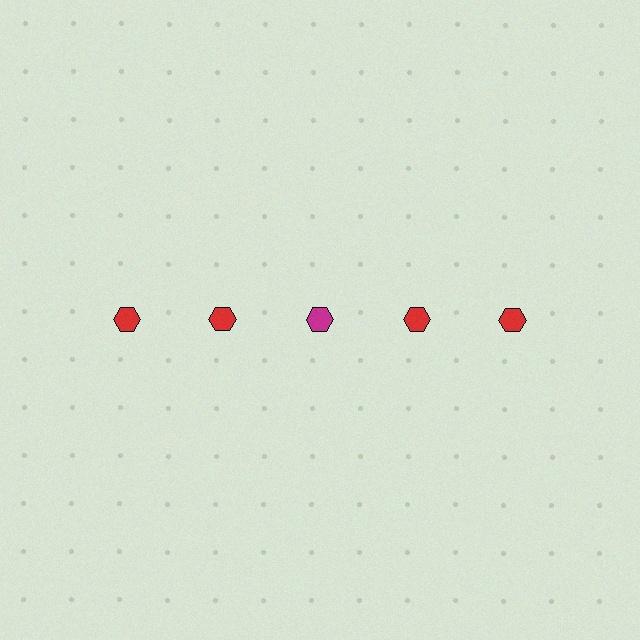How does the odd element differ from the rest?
It has a different color: magenta instead of red.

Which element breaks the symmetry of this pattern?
The magenta hexagon in the top row, center column breaks the symmetry. All other shapes are red hexagons.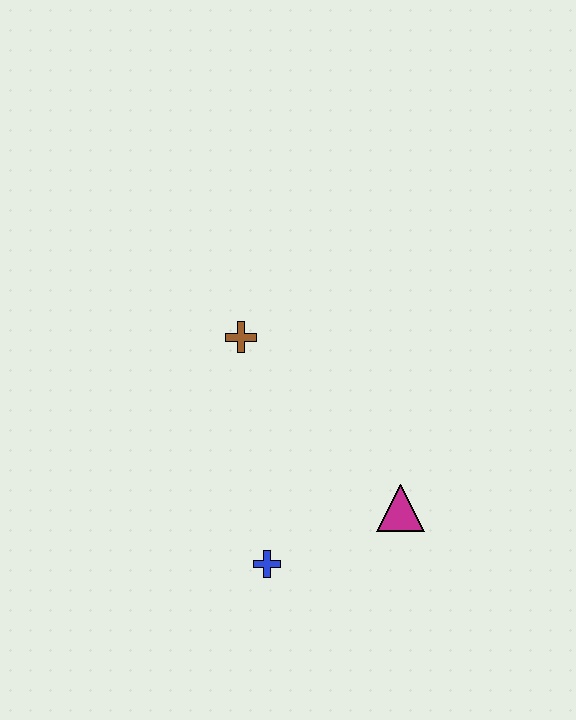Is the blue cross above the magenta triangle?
No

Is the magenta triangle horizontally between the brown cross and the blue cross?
No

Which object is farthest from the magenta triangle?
The brown cross is farthest from the magenta triangle.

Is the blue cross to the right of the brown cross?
Yes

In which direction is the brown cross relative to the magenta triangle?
The brown cross is above the magenta triangle.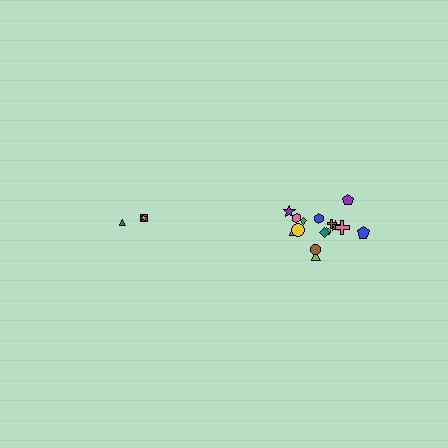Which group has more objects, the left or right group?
The right group.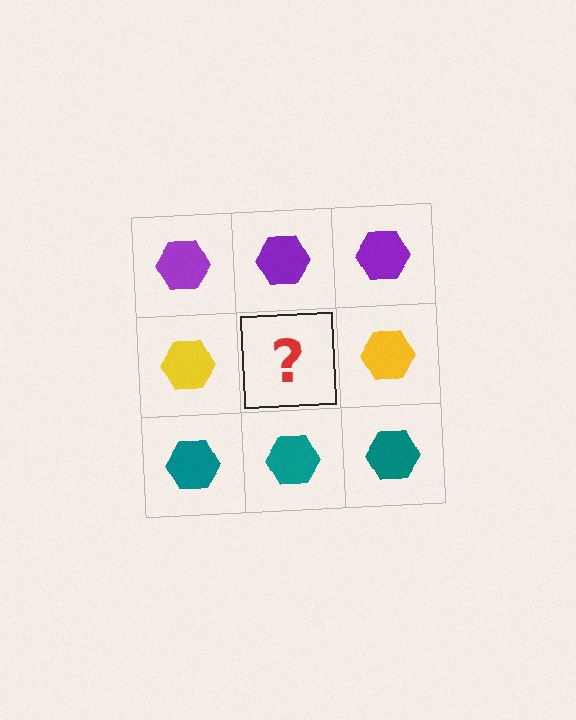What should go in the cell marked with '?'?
The missing cell should contain a yellow hexagon.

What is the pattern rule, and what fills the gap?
The rule is that each row has a consistent color. The gap should be filled with a yellow hexagon.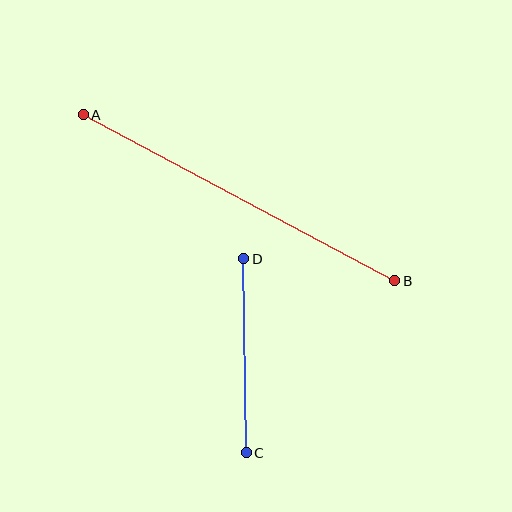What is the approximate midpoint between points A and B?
The midpoint is at approximately (239, 198) pixels.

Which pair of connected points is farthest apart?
Points A and B are farthest apart.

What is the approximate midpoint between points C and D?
The midpoint is at approximately (245, 356) pixels.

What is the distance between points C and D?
The distance is approximately 194 pixels.